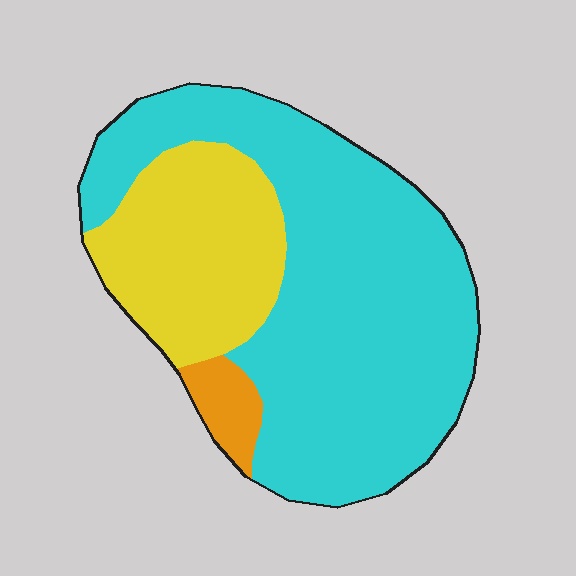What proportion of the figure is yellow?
Yellow covers roughly 25% of the figure.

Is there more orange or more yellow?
Yellow.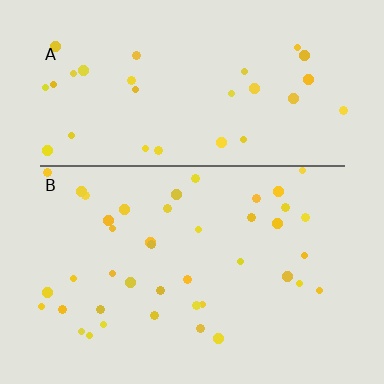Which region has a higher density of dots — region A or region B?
B (the bottom).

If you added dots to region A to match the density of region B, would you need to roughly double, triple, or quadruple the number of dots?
Approximately double.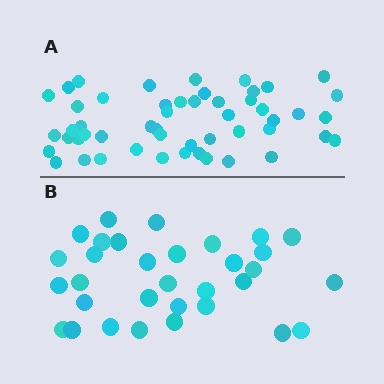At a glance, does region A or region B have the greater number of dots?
Region A (the top region) has more dots.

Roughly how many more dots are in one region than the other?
Region A has approximately 20 more dots than region B.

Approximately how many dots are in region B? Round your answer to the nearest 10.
About 30 dots. (The exact count is 32, which rounds to 30.)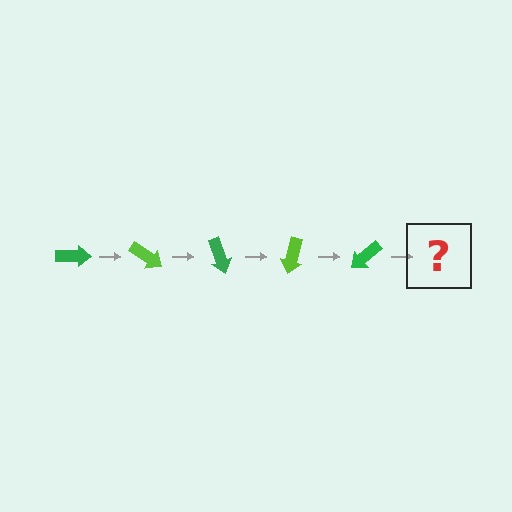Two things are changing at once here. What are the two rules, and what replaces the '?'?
The two rules are that it rotates 35 degrees each step and the color cycles through green and lime. The '?' should be a lime arrow, rotated 175 degrees from the start.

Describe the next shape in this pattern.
It should be a lime arrow, rotated 175 degrees from the start.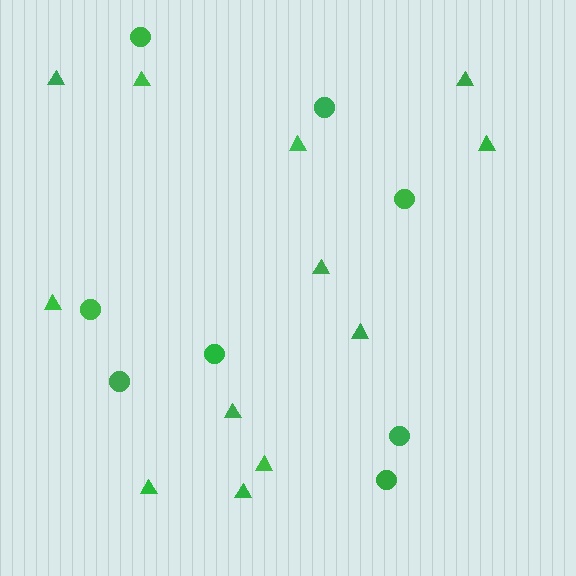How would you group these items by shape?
There are 2 groups: one group of circles (8) and one group of triangles (12).